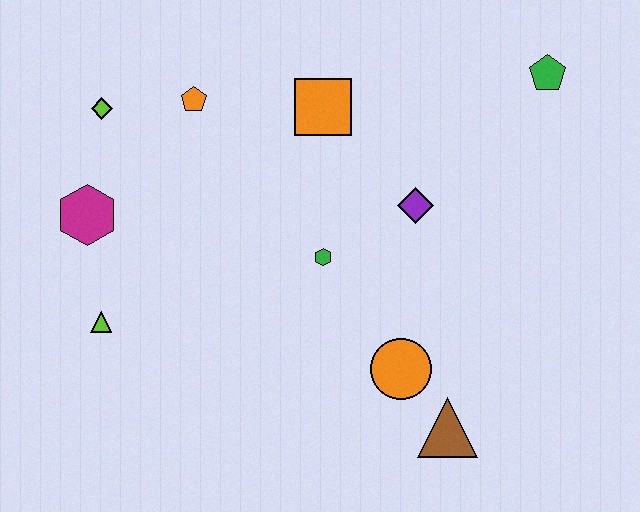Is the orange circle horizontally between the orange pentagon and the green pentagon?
Yes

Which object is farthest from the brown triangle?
The lime diamond is farthest from the brown triangle.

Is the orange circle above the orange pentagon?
No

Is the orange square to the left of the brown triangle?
Yes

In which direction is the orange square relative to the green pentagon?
The orange square is to the left of the green pentagon.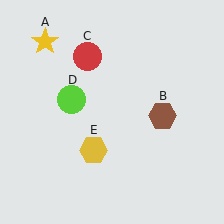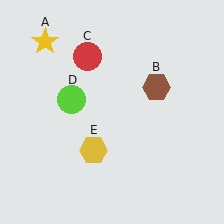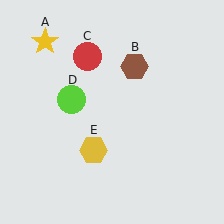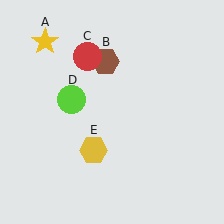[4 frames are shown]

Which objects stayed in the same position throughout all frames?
Yellow star (object A) and red circle (object C) and lime circle (object D) and yellow hexagon (object E) remained stationary.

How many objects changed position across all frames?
1 object changed position: brown hexagon (object B).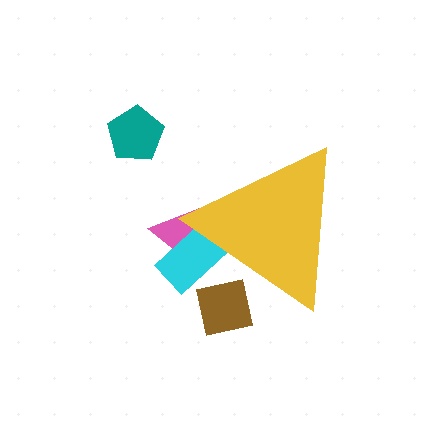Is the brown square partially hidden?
Yes, the brown square is partially hidden behind the yellow triangle.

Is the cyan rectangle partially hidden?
Yes, the cyan rectangle is partially hidden behind the yellow triangle.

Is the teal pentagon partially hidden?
No, the teal pentagon is fully visible.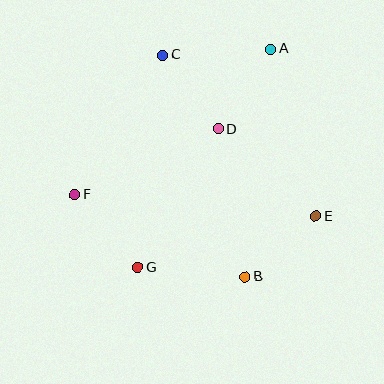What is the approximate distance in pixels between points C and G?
The distance between C and G is approximately 214 pixels.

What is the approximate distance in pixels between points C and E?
The distance between C and E is approximately 222 pixels.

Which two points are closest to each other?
Points C and D are closest to each other.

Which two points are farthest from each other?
Points A and G are farthest from each other.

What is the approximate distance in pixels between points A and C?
The distance between A and C is approximately 108 pixels.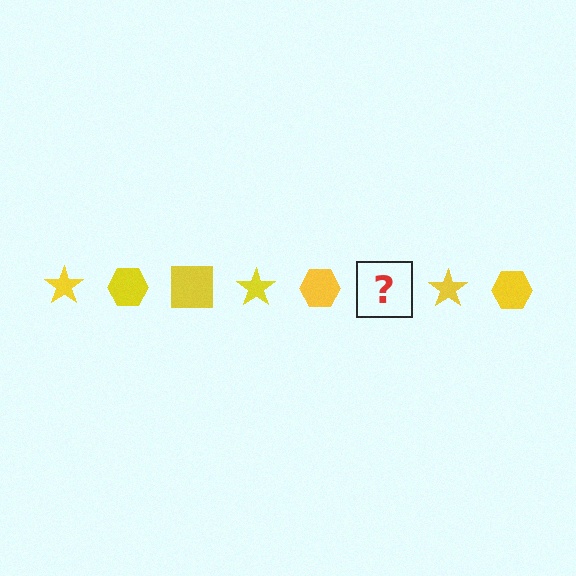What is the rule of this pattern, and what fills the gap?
The rule is that the pattern cycles through star, hexagon, square shapes in yellow. The gap should be filled with a yellow square.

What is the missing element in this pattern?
The missing element is a yellow square.